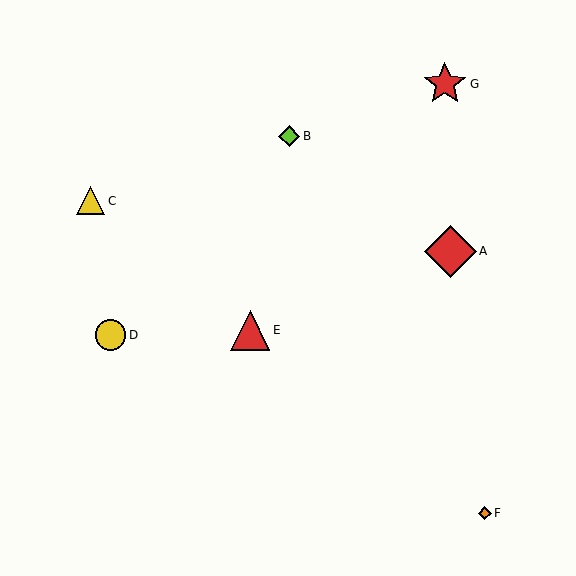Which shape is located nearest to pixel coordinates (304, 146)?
The lime diamond (labeled B) at (289, 136) is nearest to that location.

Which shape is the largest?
The red diamond (labeled A) is the largest.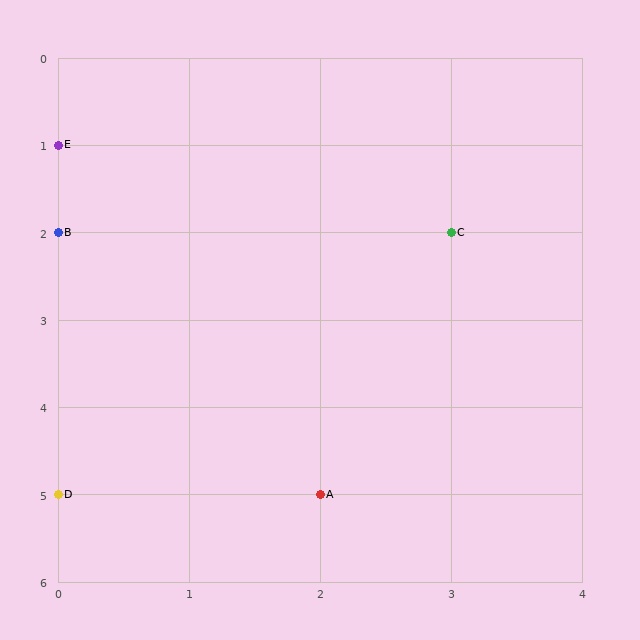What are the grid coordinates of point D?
Point D is at grid coordinates (0, 5).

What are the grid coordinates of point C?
Point C is at grid coordinates (3, 2).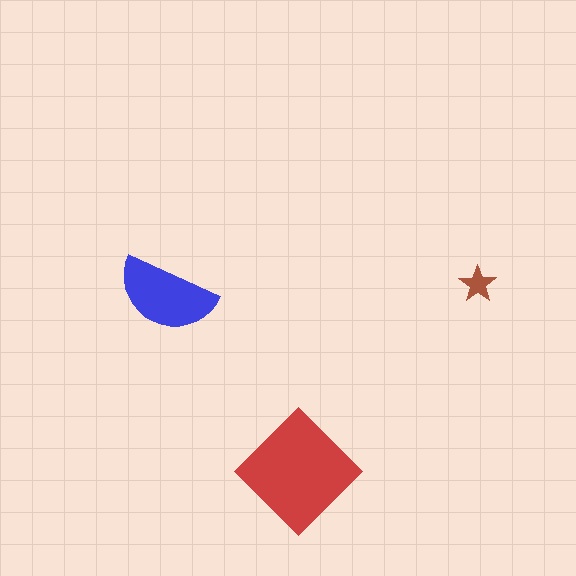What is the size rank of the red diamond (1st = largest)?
1st.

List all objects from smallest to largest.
The brown star, the blue semicircle, the red diamond.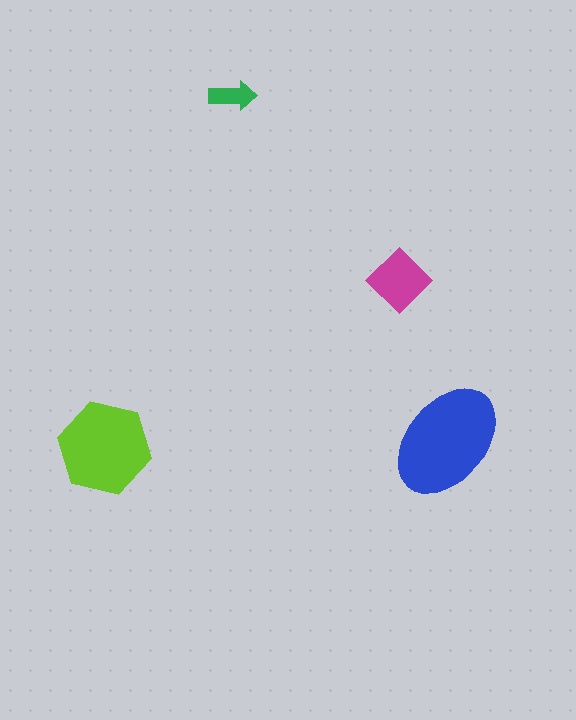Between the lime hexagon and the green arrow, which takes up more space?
The lime hexagon.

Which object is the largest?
The blue ellipse.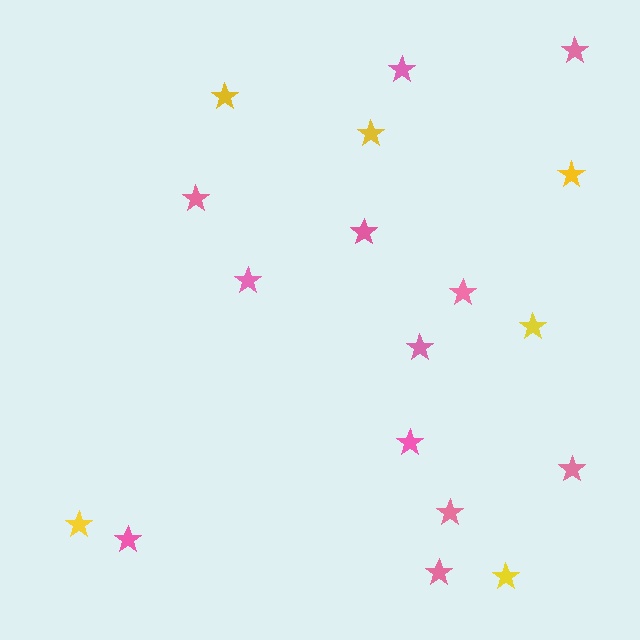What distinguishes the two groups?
There are 2 groups: one group of pink stars (12) and one group of yellow stars (6).